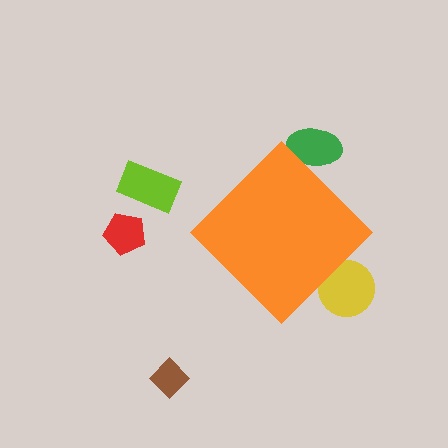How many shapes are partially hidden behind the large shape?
2 shapes are partially hidden.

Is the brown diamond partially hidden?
No, the brown diamond is fully visible.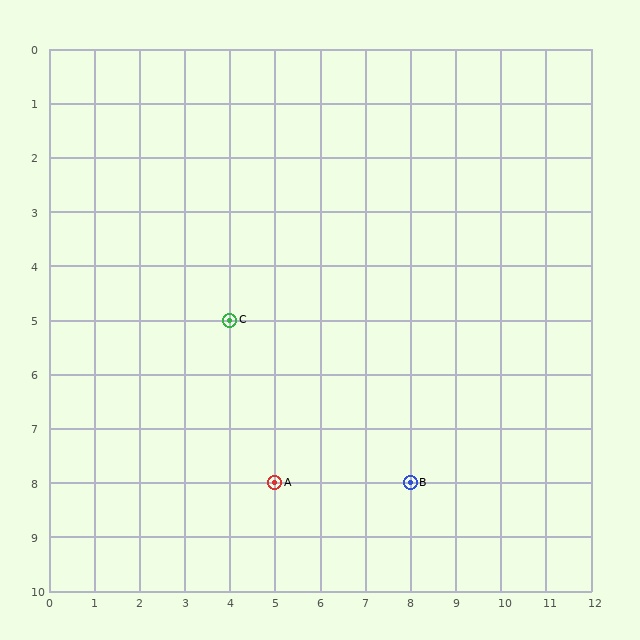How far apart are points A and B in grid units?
Points A and B are 3 columns apart.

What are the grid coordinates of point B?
Point B is at grid coordinates (8, 8).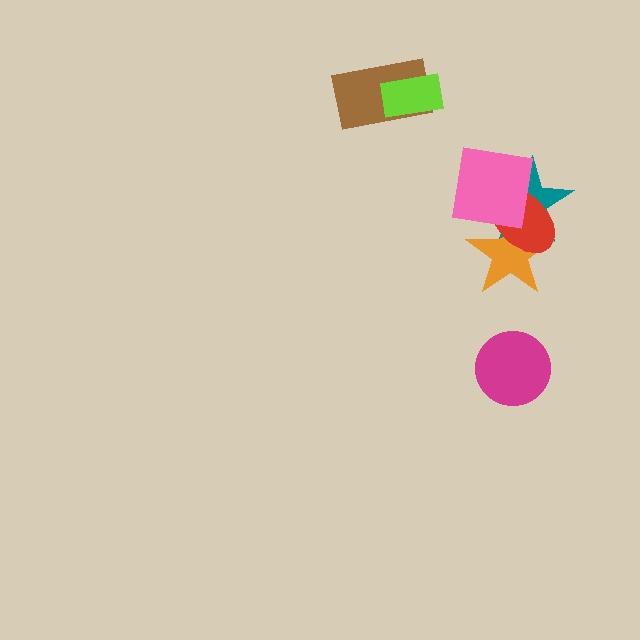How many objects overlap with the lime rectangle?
1 object overlaps with the lime rectangle.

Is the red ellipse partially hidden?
Yes, it is partially covered by another shape.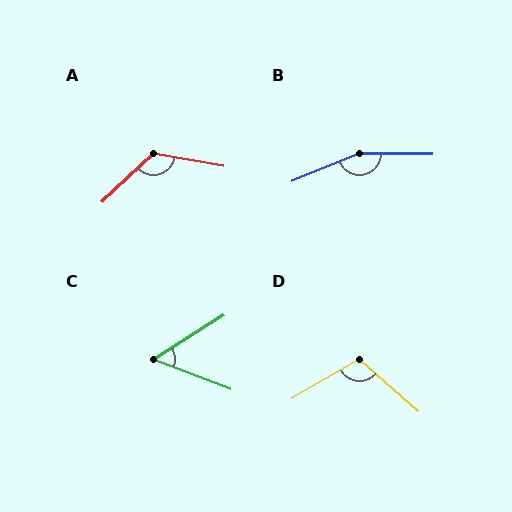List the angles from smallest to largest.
C (53°), D (108°), A (126°), B (158°).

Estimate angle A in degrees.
Approximately 126 degrees.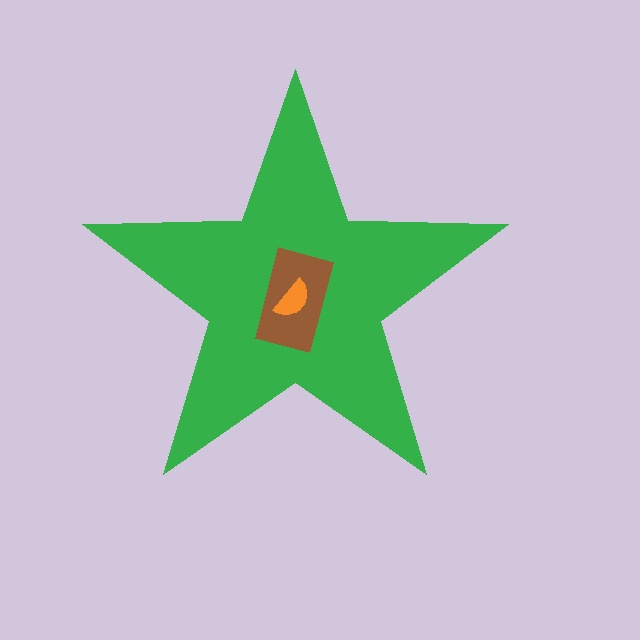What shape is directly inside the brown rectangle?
The orange semicircle.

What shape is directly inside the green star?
The brown rectangle.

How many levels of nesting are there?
3.